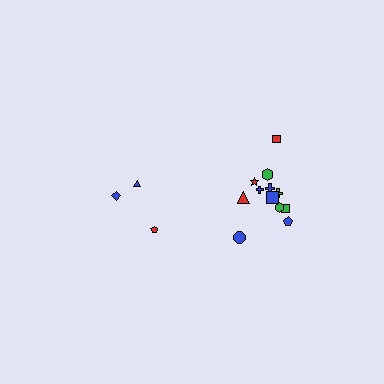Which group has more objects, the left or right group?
The right group.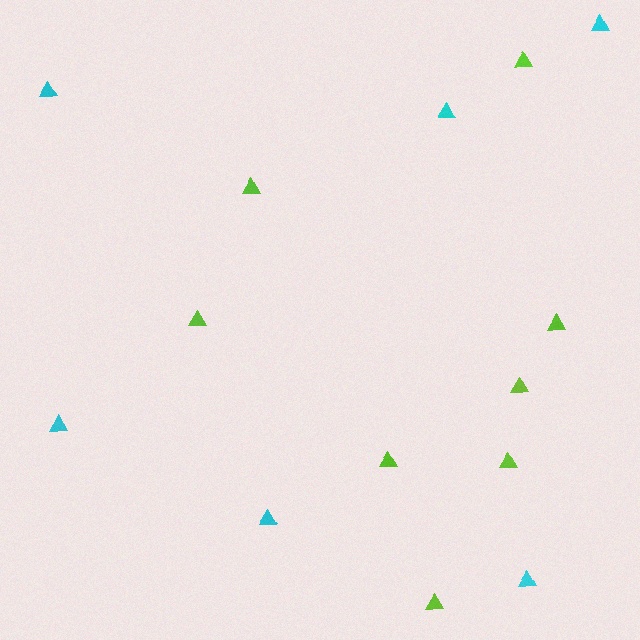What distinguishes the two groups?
There are 2 groups: one group of cyan triangles (6) and one group of lime triangles (8).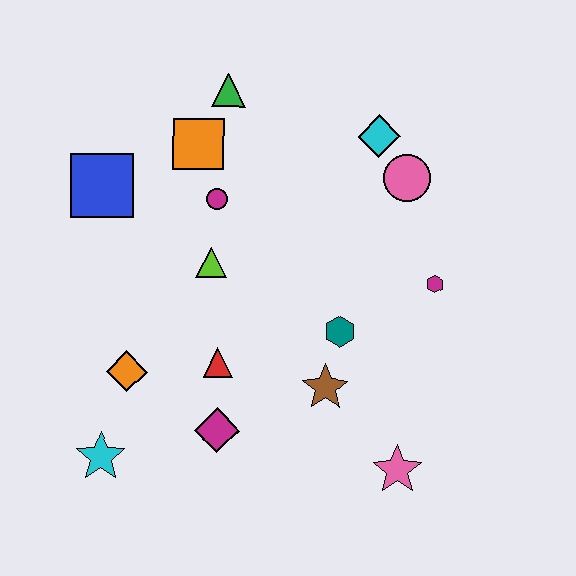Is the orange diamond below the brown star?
No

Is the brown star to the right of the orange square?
Yes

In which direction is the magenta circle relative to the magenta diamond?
The magenta circle is above the magenta diamond.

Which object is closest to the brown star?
The teal hexagon is closest to the brown star.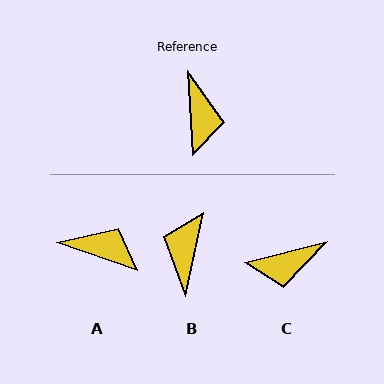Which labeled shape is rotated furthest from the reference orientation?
B, about 165 degrees away.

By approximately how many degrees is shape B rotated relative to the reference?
Approximately 165 degrees counter-clockwise.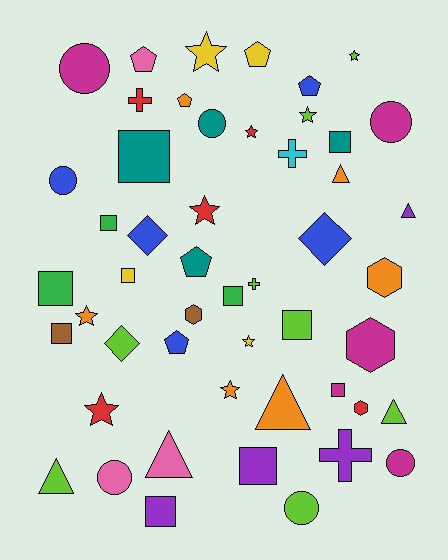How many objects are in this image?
There are 50 objects.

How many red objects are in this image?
There are 5 red objects.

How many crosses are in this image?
There are 4 crosses.